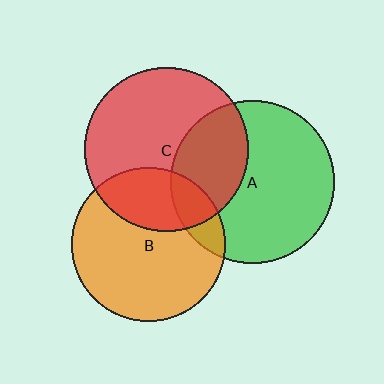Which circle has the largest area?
Circle C (red).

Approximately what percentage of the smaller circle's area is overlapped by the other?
Approximately 30%.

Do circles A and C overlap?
Yes.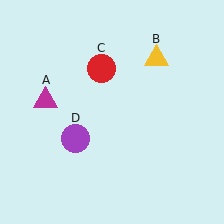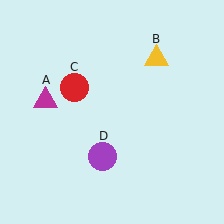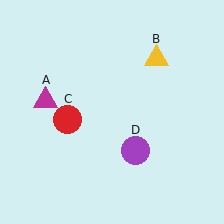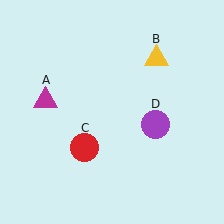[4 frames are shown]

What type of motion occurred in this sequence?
The red circle (object C), purple circle (object D) rotated counterclockwise around the center of the scene.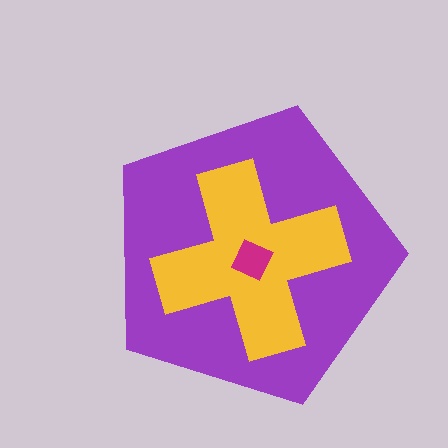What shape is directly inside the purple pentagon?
The yellow cross.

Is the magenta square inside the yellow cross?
Yes.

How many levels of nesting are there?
3.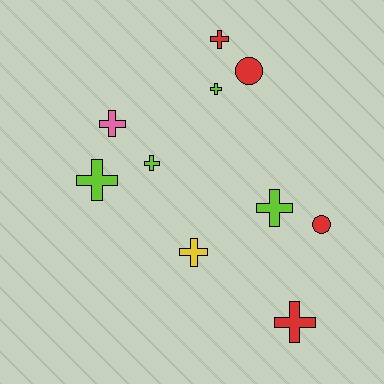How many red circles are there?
There are 2 red circles.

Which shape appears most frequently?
Cross, with 8 objects.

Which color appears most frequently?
Red, with 4 objects.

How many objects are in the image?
There are 10 objects.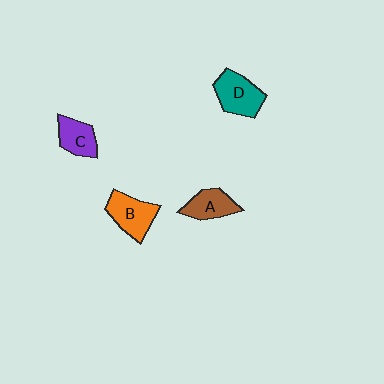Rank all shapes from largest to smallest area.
From largest to smallest: D (teal), B (orange), A (brown), C (purple).